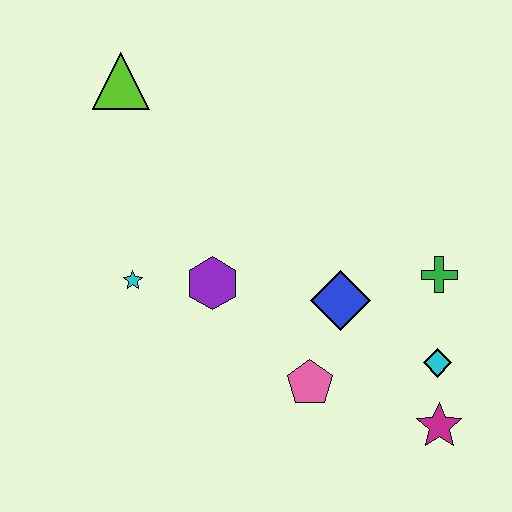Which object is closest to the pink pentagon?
The blue diamond is closest to the pink pentagon.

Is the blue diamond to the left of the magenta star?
Yes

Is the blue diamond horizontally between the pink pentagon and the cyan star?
No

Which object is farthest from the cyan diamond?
The lime triangle is farthest from the cyan diamond.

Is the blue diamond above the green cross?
No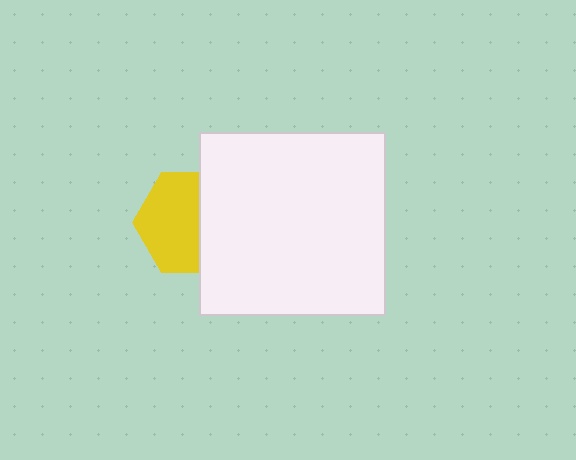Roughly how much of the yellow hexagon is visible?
About half of it is visible (roughly 61%).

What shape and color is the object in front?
The object in front is a white rectangle.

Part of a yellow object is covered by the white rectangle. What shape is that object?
It is a hexagon.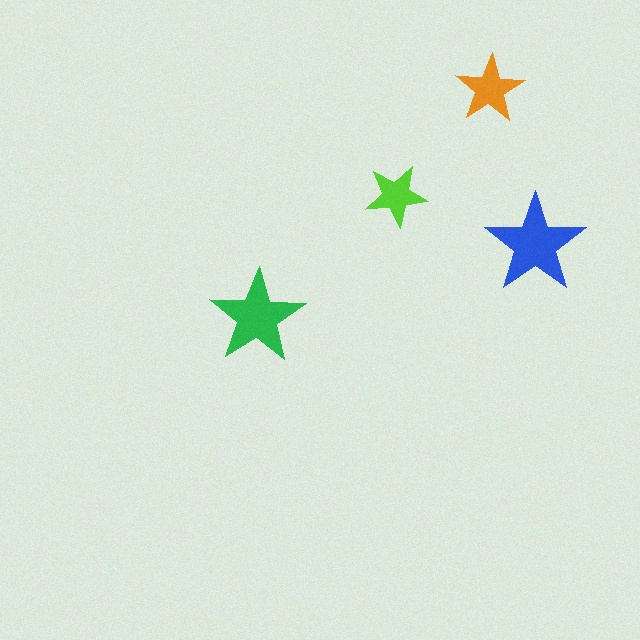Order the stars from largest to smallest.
the blue one, the green one, the orange one, the lime one.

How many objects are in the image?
There are 4 objects in the image.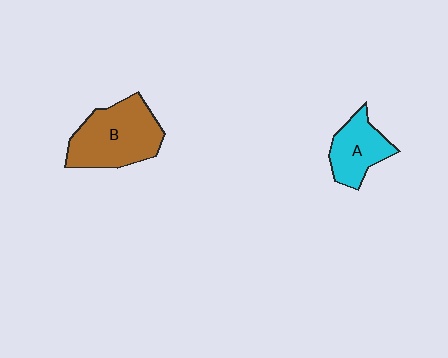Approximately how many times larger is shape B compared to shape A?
Approximately 1.6 times.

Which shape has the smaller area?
Shape A (cyan).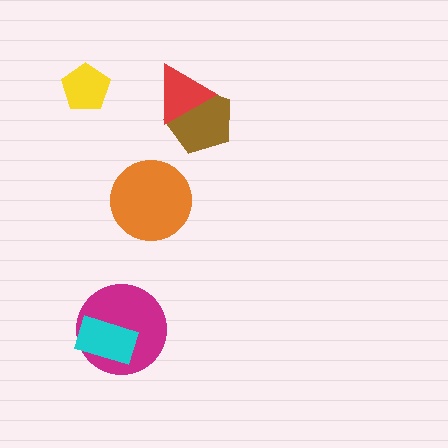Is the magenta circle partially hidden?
Yes, it is partially covered by another shape.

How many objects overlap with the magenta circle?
1 object overlaps with the magenta circle.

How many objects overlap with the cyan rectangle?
1 object overlaps with the cyan rectangle.